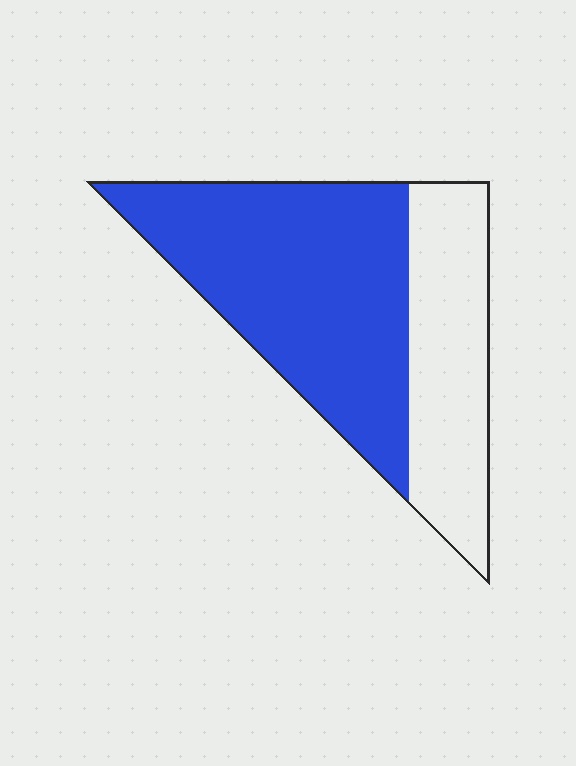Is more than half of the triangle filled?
Yes.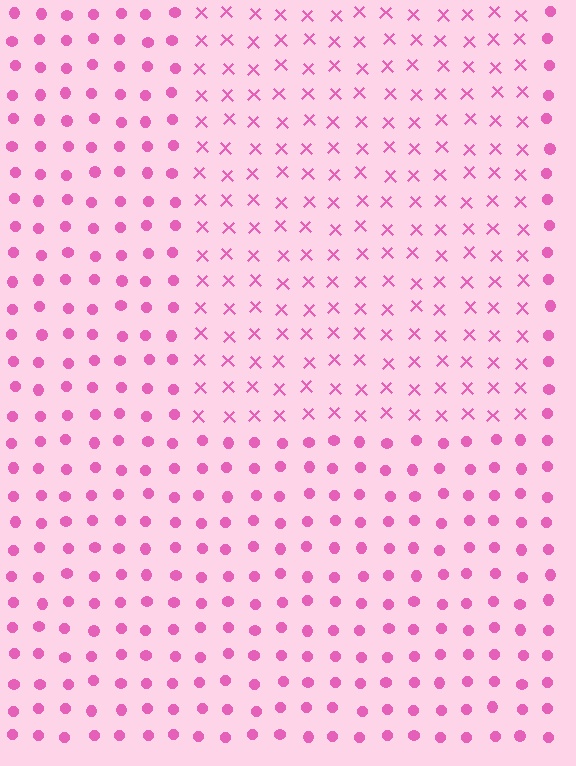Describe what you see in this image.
The image is filled with small pink elements arranged in a uniform grid. A rectangle-shaped region contains X marks, while the surrounding area contains circles. The boundary is defined purely by the change in element shape.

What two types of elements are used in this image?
The image uses X marks inside the rectangle region and circles outside it.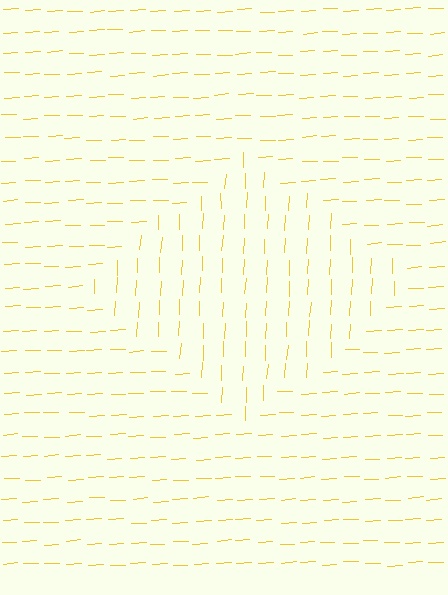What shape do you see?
I see a diamond.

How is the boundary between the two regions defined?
The boundary is defined purely by a change in line orientation (approximately 85 degrees difference). All lines are the same color and thickness.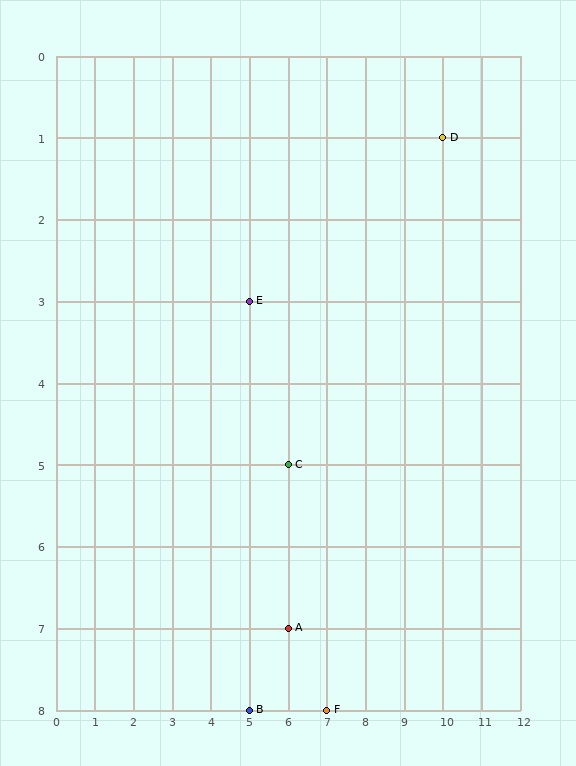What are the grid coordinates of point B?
Point B is at grid coordinates (5, 8).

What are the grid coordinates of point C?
Point C is at grid coordinates (6, 5).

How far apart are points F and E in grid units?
Points F and E are 2 columns and 5 rows apart (about 5.4 grid units diagonally).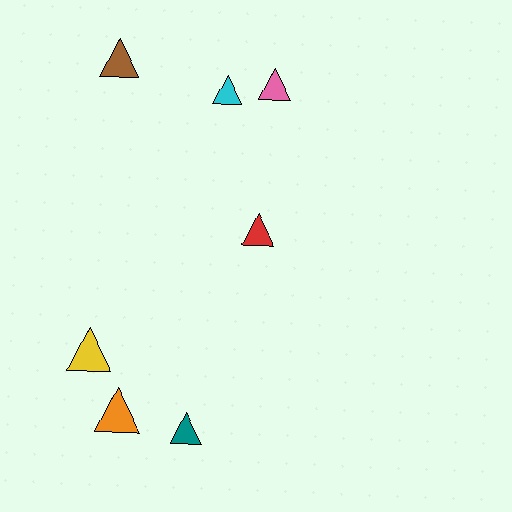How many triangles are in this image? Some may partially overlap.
There are 7 triangles.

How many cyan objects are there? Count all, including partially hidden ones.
There is 1 cyan object.